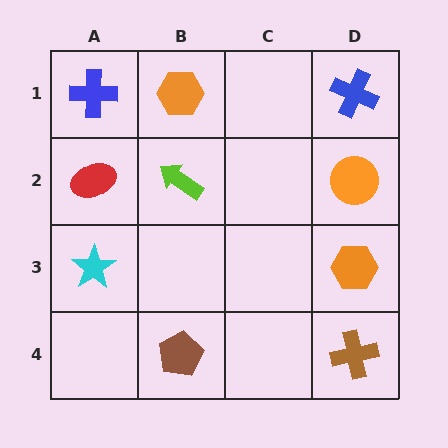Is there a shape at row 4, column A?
No, that cell is empty.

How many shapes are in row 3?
2 shapes.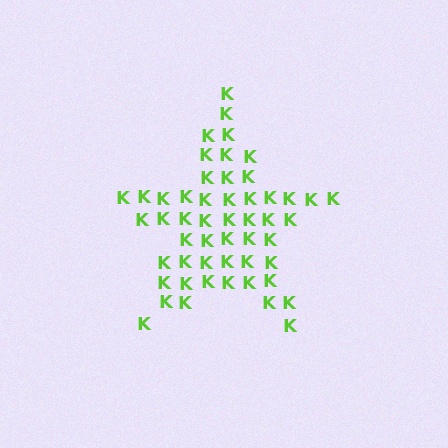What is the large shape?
The large shape is a star.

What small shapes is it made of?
It is made of small letter K's.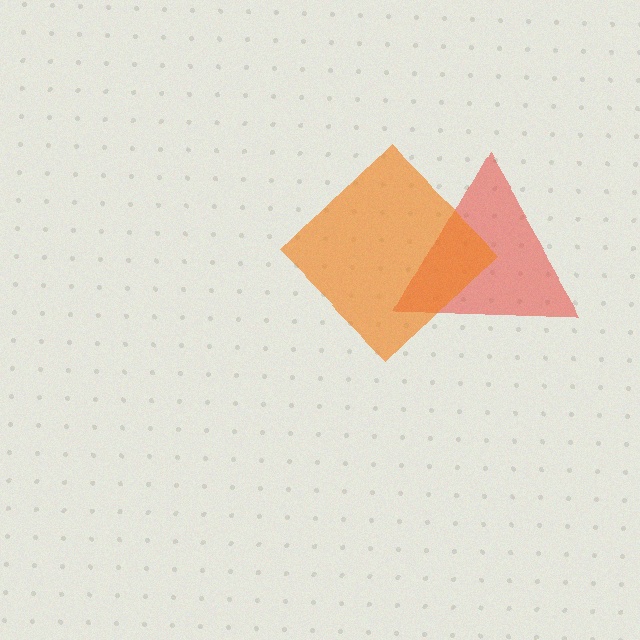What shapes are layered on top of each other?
The layered shapes are: a red triangle, an orange diamond.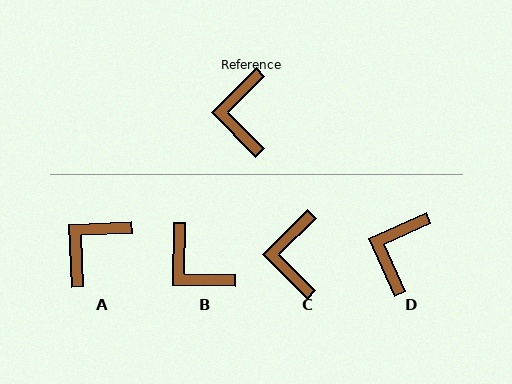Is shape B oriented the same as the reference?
No, it is off by about 45 degrees.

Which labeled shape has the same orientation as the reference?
C.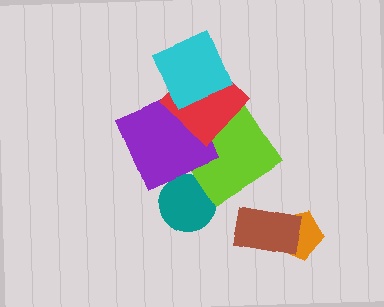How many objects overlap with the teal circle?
0 objects overlap with the teal circle.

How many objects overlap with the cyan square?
1 object overlaps with the cyan square.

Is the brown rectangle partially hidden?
No, no other shape covers it.